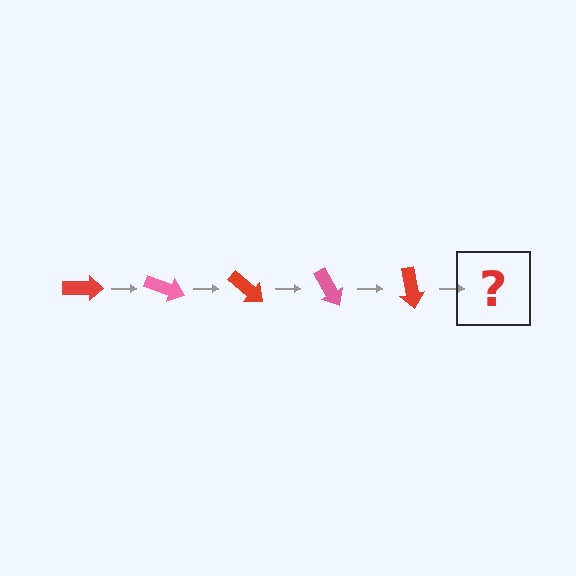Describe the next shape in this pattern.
It should be a pink arrow, rotated 100 degrees from the start.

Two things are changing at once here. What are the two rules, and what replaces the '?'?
The two rules are that it rotates 20 degrees each step and the color cycles through red and pink. The '?' should be a pink arrow, rotated 100 degrees from the start.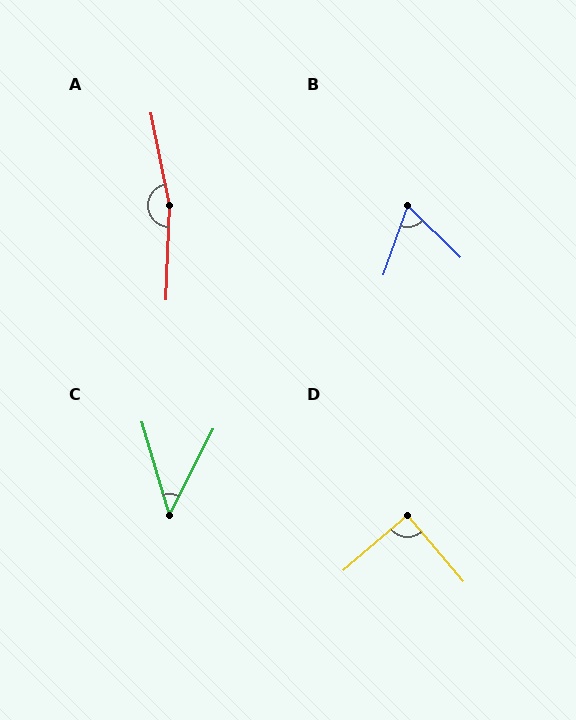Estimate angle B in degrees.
Approximately 65 degrees.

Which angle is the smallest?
C, at approximately 44 degrees.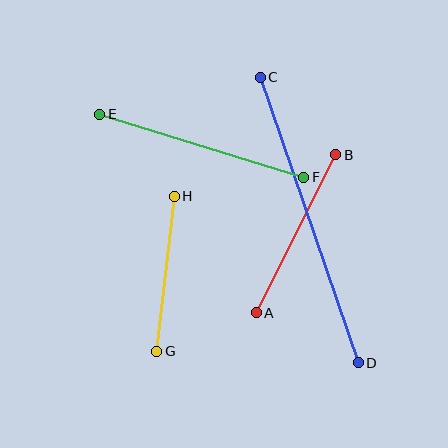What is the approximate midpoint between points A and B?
The midpoint is at approximately (296, 234) pixels.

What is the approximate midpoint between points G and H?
The midpoint is at approximately (166, 274) pixels.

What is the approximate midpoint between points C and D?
The midpoint is at approximately (309, 220) pixels.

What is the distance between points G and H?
The distance is approximately 156 pixels.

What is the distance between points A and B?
The distance is approximately 177 pixels.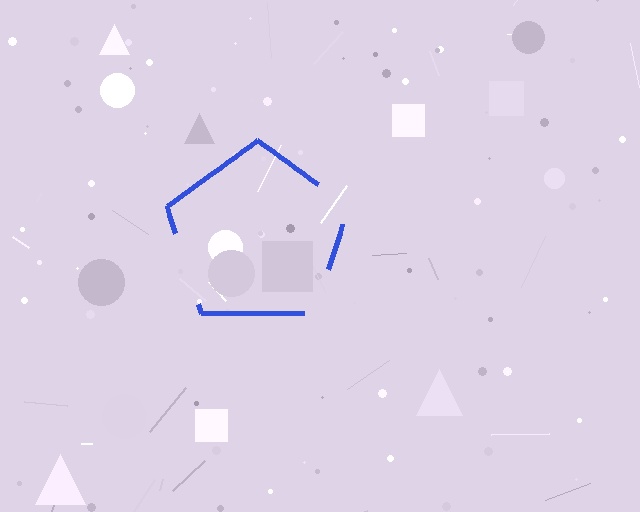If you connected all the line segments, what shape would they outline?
They would outline a pentagon.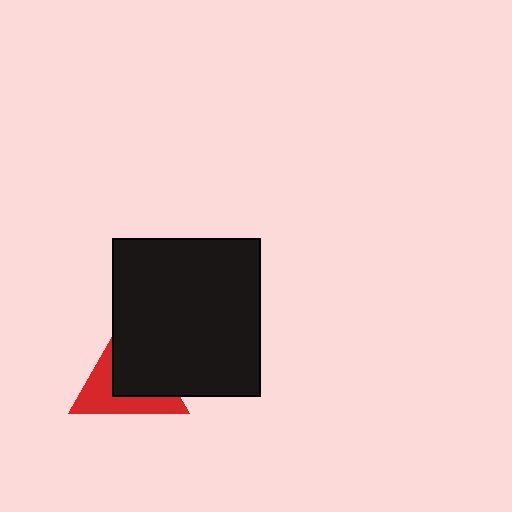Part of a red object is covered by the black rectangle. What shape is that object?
It is a triangle.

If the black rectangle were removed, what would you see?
You would see the complete red triangle.